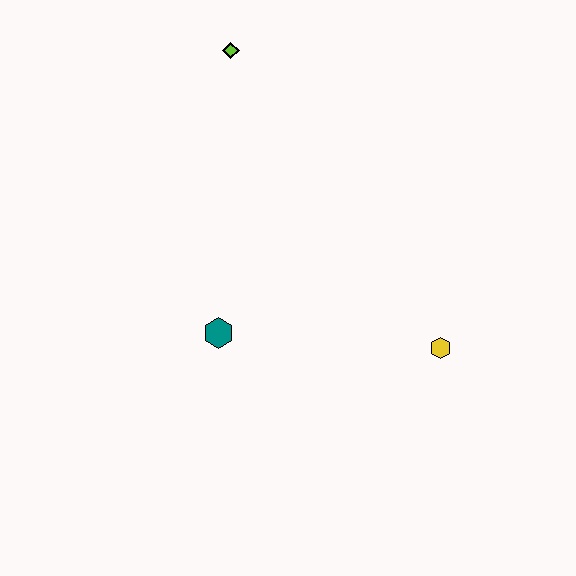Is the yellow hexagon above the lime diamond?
No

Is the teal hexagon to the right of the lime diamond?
No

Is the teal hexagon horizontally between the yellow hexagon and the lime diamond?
No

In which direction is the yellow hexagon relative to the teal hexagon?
The yellow hexagon is to the right of the teal hexagon.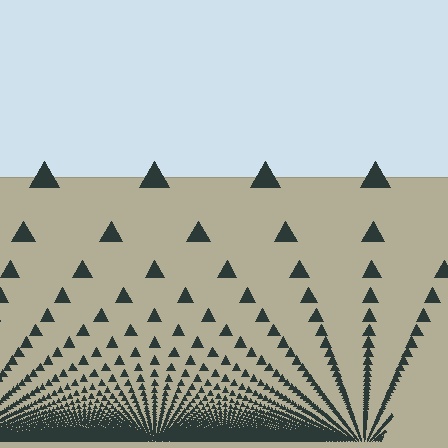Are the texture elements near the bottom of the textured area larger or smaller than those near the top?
Smaller. The gradient is inverted — elements near the bottom are smaller and denser.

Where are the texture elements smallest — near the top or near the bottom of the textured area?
Near the bottom.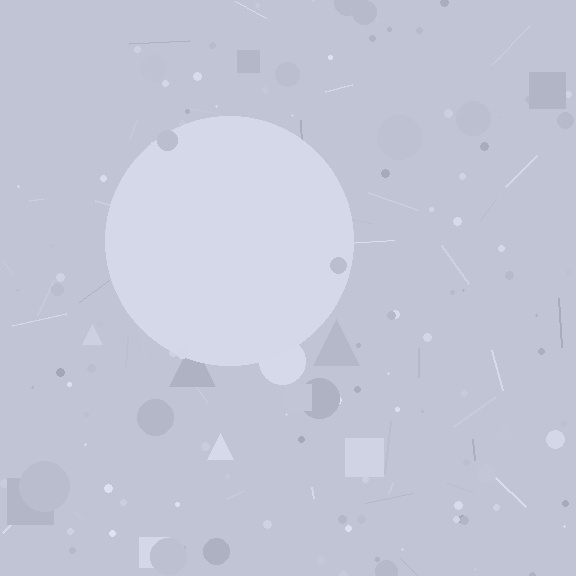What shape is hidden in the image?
A circle is hidden in the image.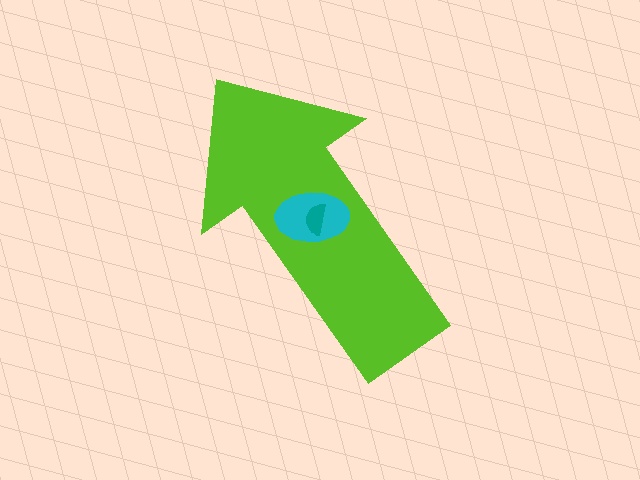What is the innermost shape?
The teal semicircle.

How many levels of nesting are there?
3.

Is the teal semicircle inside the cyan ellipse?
Yes.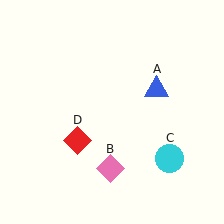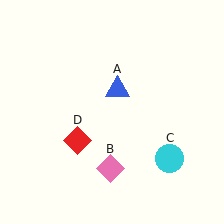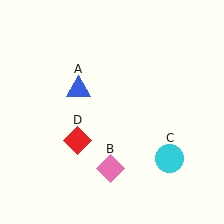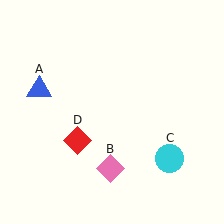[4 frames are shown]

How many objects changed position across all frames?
1 object changed position: blue triangle (object A).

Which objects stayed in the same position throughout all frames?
Pink diamond (object B) and cyan circle (object C) and red diamond (object D) remained stationary.